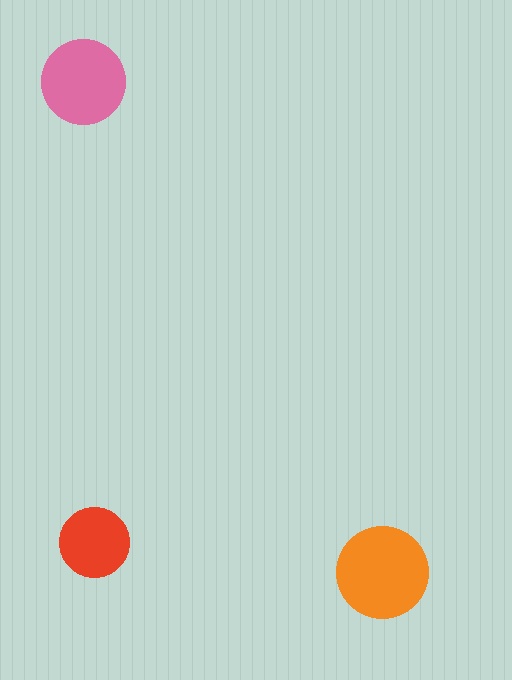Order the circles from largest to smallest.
the orange one, the pink one, the red one.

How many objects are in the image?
There are 3 objects in the image.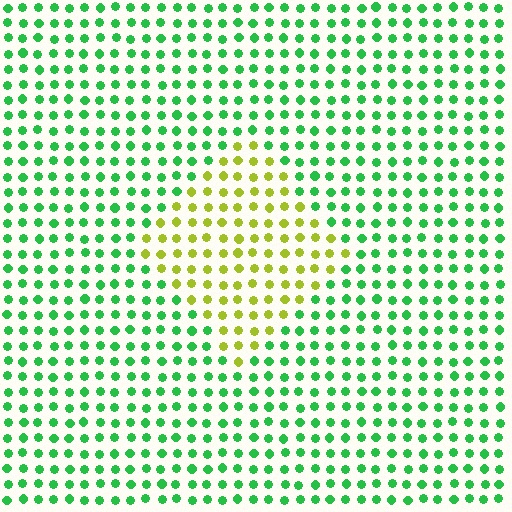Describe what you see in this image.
The image is filled with small green elements in a uniform arrangement. A diamond-shaped region is visible where the elements are tinted to a slightly different hue, forming a subtle color boundary.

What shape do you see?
I see a diamond.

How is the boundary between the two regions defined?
The boundary is defined purely by a slight shift in hue (about 60 degrees). Spacing, size, and orientation are identical on both sides.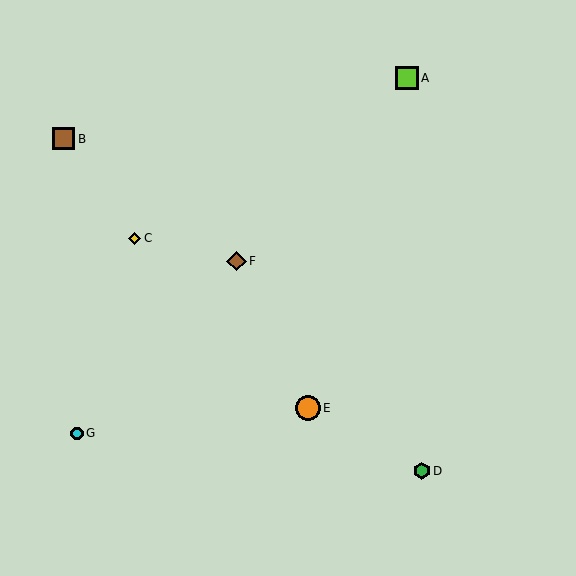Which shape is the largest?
The orange circle (labeled E) is the largest.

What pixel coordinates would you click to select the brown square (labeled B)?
Click at (64, 139) to select the brown square B.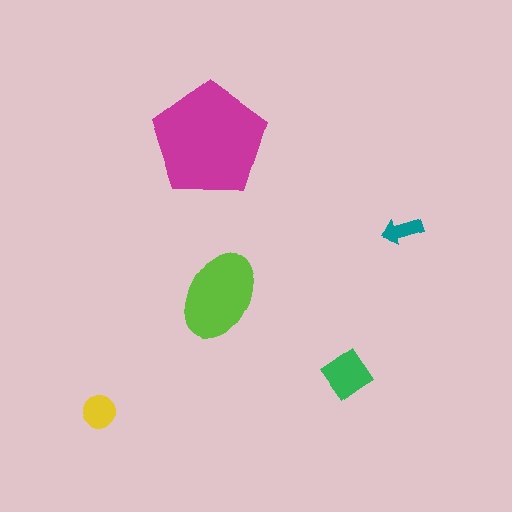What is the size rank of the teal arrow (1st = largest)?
5th.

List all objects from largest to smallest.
The magenta pentagon, the lime ellipse, the green diamond, the yellow circle, the teal arrow.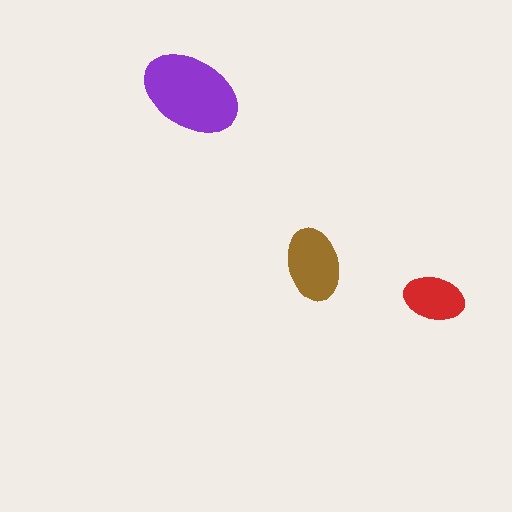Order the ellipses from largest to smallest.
the purple one, the brown one, the red one.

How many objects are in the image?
There are 3 objects in the image.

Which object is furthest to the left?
The purple ellipse is leftmost.